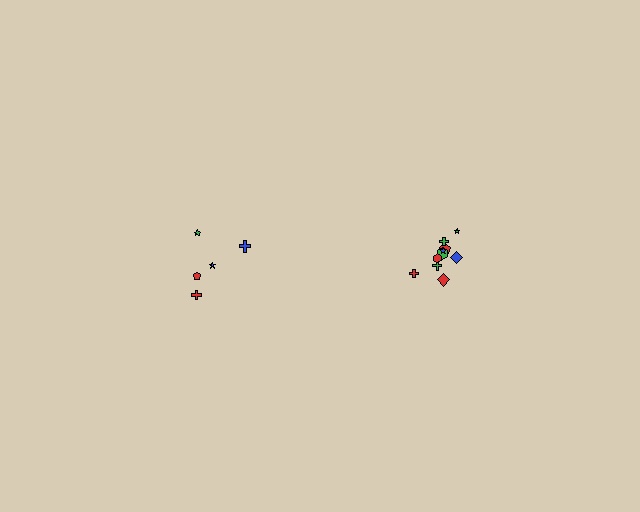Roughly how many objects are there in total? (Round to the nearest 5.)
Roughly 15 objects in total.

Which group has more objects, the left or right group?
The right group.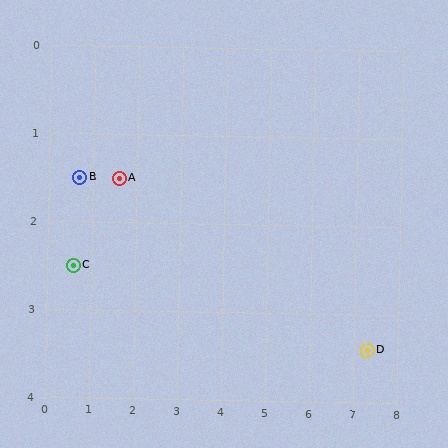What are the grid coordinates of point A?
Point A is at approximately (1.6, 1.5).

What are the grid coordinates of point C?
Point C is at approximately (0.6, 2.5).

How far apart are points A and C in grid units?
Points A and C are about 1.4 grid units apart.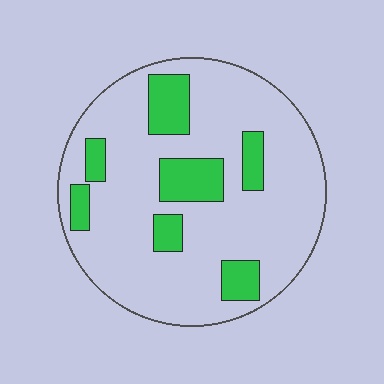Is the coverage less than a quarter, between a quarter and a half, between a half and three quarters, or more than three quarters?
Less than a quarter.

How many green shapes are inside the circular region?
7.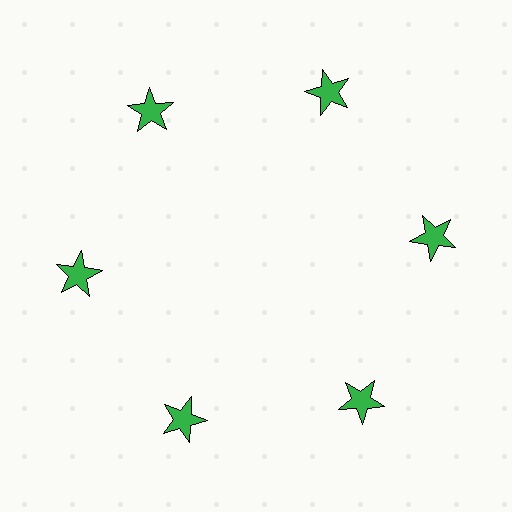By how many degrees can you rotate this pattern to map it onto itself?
The pattern maps onto itself every 60 degrees of rotation.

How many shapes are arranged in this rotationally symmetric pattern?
There are 6 shapes, arranged in 6 groups of 1.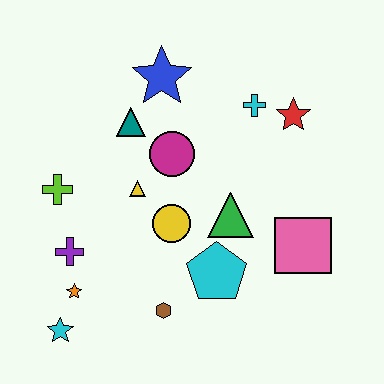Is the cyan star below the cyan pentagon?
Yes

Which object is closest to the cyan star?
The orange star is closest to the cyan star.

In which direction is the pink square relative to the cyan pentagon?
The pink square is to the right of the cyan pentagon.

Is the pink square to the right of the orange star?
Yes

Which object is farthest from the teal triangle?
The cyan star is farthest from the teal triangle.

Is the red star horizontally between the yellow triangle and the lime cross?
No